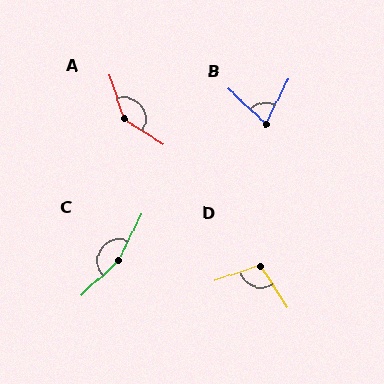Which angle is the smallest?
B, at approximately 74 degrees.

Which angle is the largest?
C, at approximately 159 degrees.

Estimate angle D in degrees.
Approximately 105 degrees.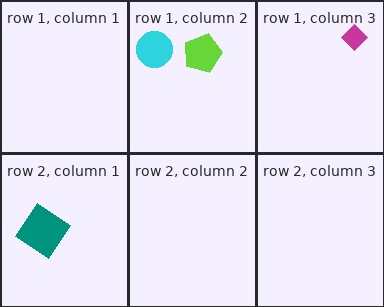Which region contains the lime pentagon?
The row 1, column 2 region.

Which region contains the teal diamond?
The row 2, column 1 region.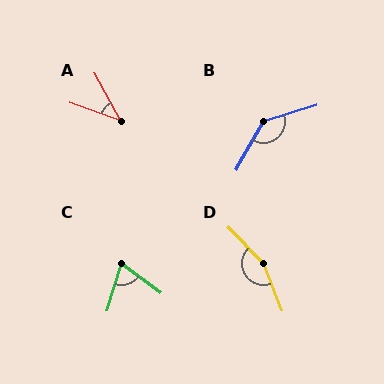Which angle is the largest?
D, at approximately 157 degrees.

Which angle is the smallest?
A, at approximately 42 degrees.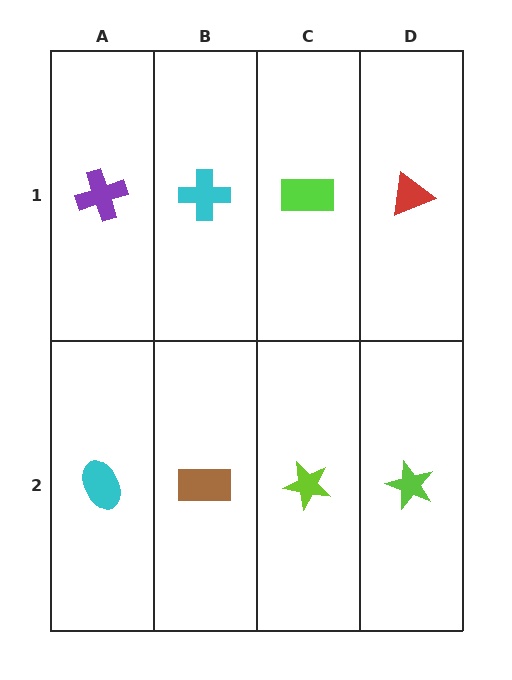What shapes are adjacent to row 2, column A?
A purple cross (row 1, column A), a brown rectangle (row 2, column B).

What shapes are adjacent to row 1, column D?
A lime star (row 2, column D), a lime rectangle (row 1, column C).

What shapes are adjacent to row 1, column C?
A lime star (row 2, column C), a cyan cross (row 1, column B), a red triangle (row 1, column D).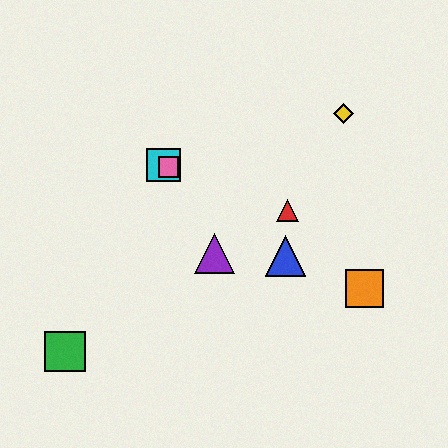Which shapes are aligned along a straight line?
The red triangle, the cyan square, the pink square are aligned along a straight line.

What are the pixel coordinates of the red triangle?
The red triangle is at (288, 211).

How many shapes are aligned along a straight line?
3 shapes (the red triangle, the cyan square, the pink square) are aligned along a straight line.